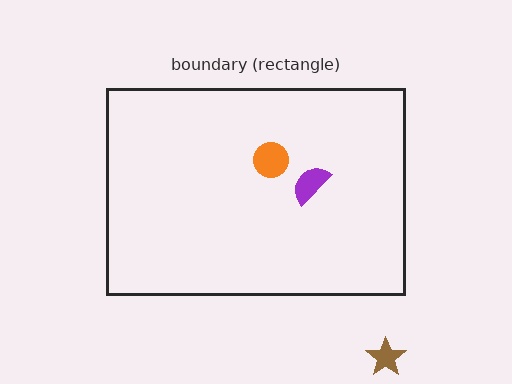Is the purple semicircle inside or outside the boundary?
Inside.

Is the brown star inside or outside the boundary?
Outside.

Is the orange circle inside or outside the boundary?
Inside.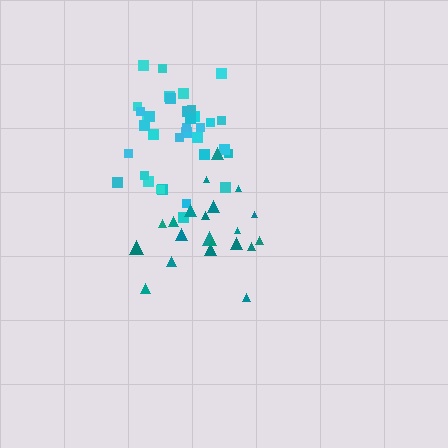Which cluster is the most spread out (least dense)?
Teal.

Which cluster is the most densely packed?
Cyan.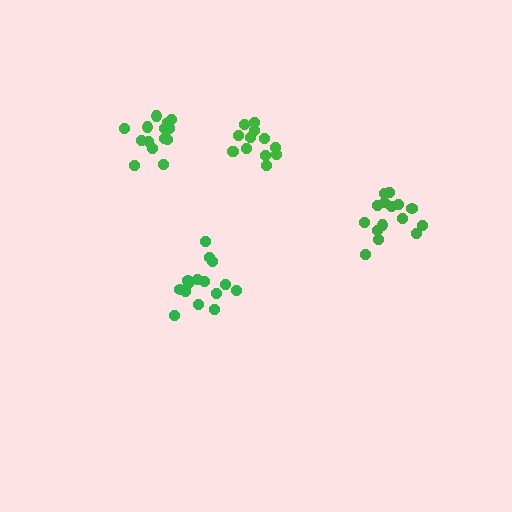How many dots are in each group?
Group 1: 14 dots, Group 2: 13 dots, Group 3: 15 dots, Group 4: 15 dots (57 total).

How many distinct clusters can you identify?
There are 4 distinct clusters.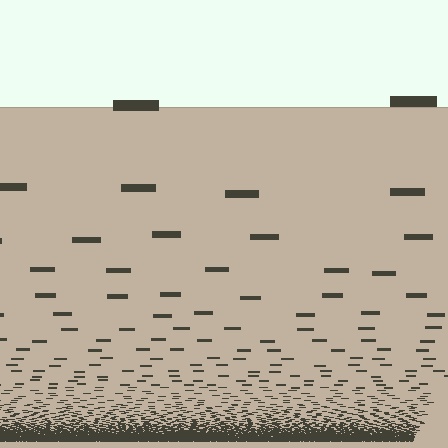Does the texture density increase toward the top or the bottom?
Density increases toward the bottom.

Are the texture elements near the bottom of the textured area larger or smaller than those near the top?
Smaller. The gradient is inverted — elements near the bottom are smaller and denser.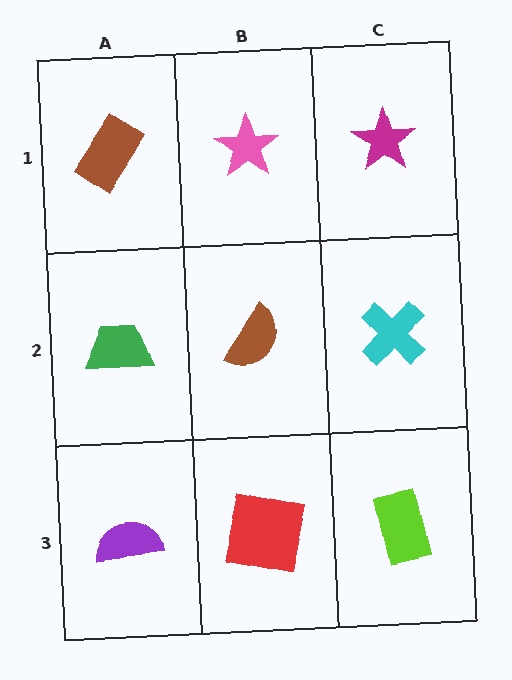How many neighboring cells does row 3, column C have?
2.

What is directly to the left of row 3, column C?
A red square.